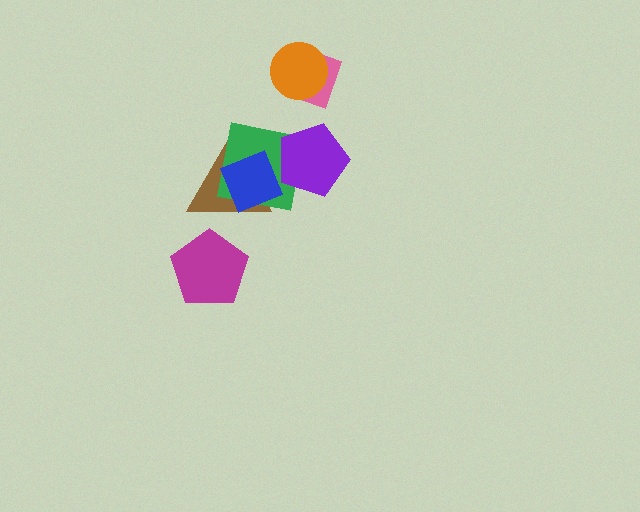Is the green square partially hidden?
Yes, it is partially covered by another shape.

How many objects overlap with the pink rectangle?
1 object overlaps with the pink rectangle.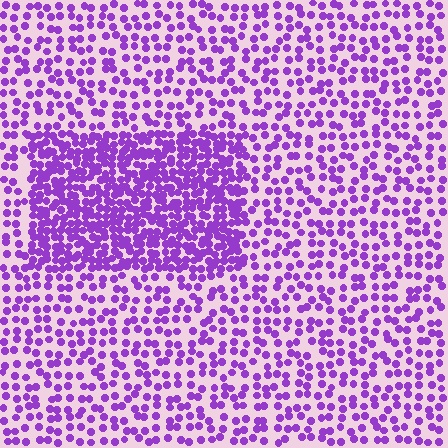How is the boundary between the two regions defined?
The boundary is defined by a change in element density (approximately 2.2x ratio). All elements are the same color, size, and shape.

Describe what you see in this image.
The image contains small purple elements arranged at two different densities. A rectangle-shaped region is visible where the elements are more densely packed than the surrounding area.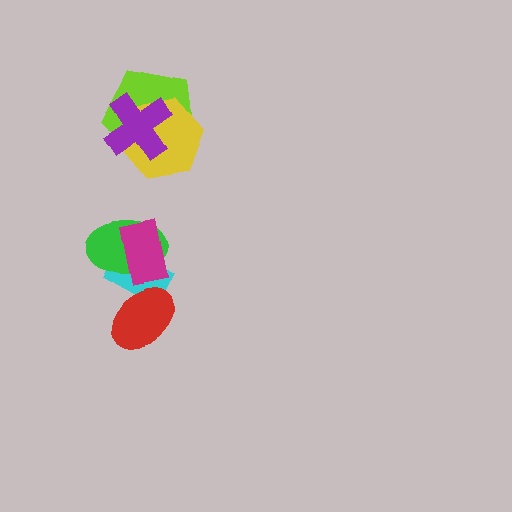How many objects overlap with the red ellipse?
1 object overlaps with the red ellipse.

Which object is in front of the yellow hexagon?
The purple cross is in front of the yellow hexagon.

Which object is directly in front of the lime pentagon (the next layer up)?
The yellow hexagon is directly in front of the lime pentagon.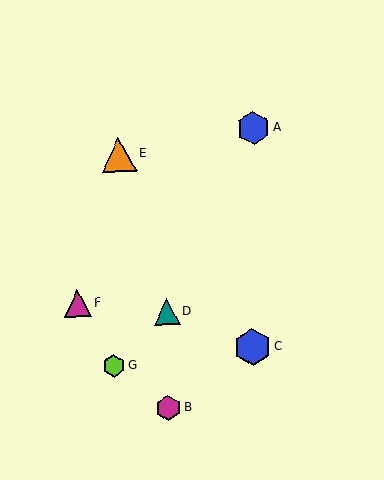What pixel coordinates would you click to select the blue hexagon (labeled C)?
Click at (252, 347) to select the blue hexagon C.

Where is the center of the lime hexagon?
The center of the lime hexagon is at (114, 366).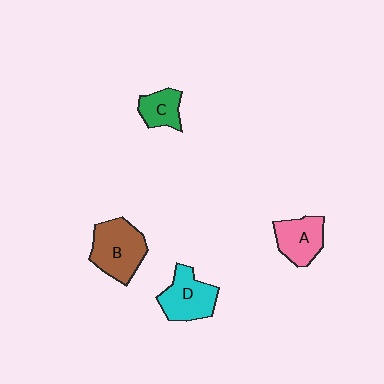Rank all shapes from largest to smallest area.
From largest to smallest: B (brown), D (cyan), A (pink), C (green).